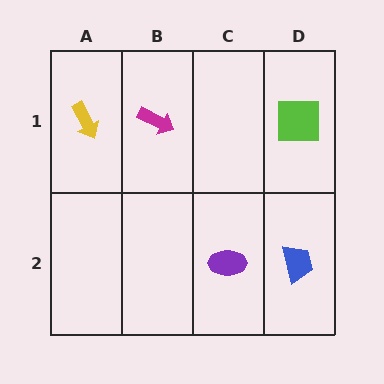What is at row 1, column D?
A lime square.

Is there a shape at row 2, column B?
No, that cell is empty.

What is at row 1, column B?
A magenta arrow.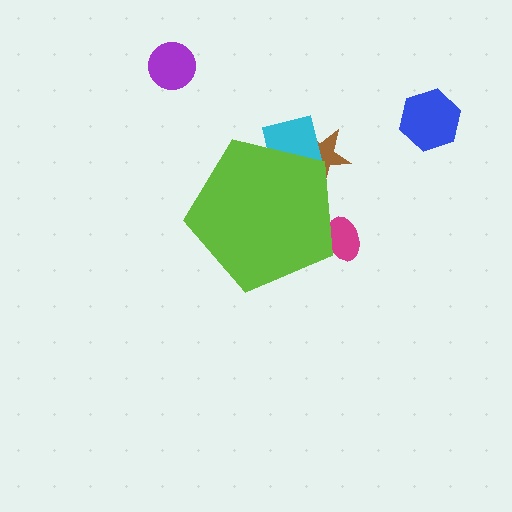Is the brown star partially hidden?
Yes, the brown star is partially hidden behind the lime pentagon.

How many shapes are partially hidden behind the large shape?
3 shapes are partially hidden.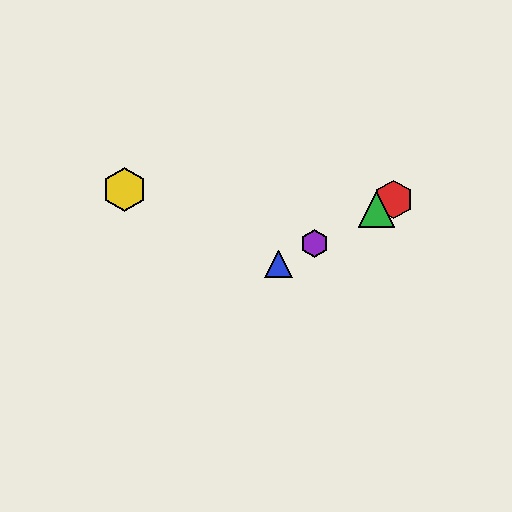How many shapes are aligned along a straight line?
4 shapes (the red hexagon, the blue triangle, the green triangle, the purple hexagon) are aligned along a straight line.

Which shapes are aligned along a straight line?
The red hexagon, the blue triangle, the green triangle, the purple hexagon are aligned along a straight line.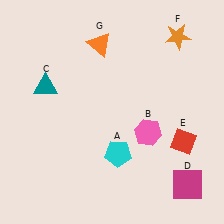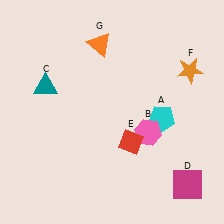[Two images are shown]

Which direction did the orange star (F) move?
The orange star (F) moved down.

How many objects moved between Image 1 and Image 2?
3 objects moved between the two images.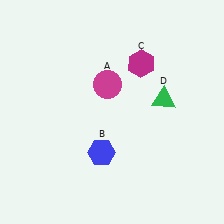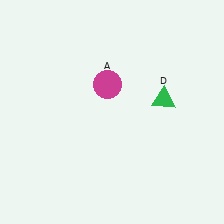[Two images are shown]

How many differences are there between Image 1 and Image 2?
There are 2 differences between the two images.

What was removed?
The magenta hexagon (C), the blue hexagon (B) were removed in Image 2.